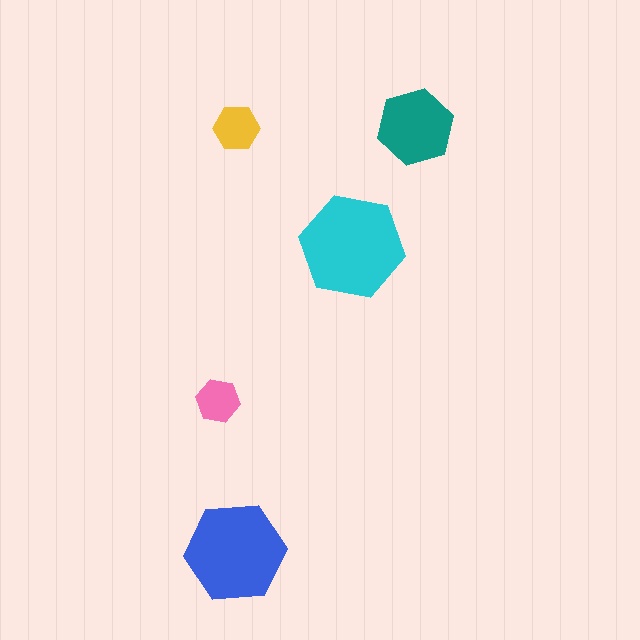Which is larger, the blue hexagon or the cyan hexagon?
The cyan one.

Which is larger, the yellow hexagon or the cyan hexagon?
The cyan one.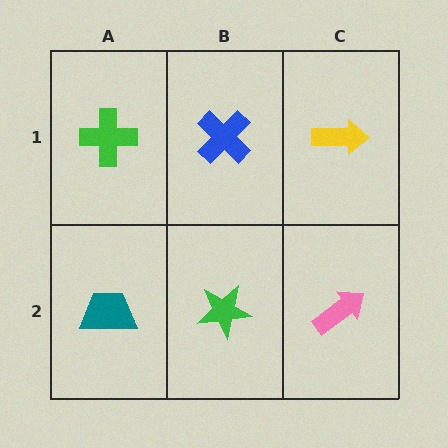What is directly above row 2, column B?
A blue cross.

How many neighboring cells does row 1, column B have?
3.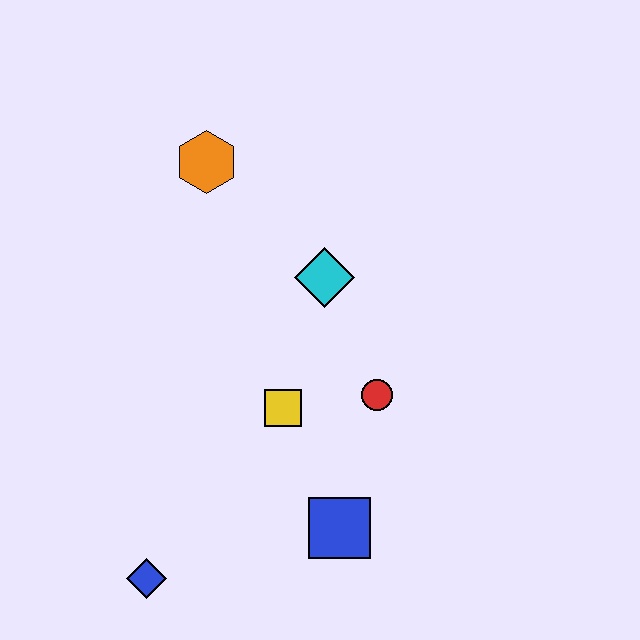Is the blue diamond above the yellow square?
No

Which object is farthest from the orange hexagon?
The blue diamond is farthest from the orange hexagon.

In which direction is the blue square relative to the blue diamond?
The blue square is to the right of the blue diamond.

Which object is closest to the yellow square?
The red circle is closest to the yellow square.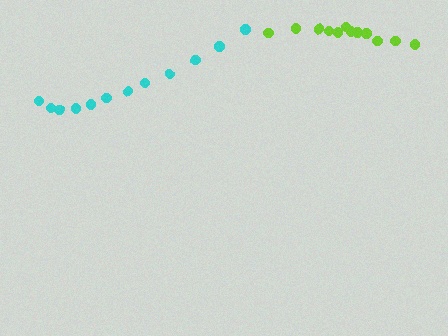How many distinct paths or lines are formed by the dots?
There are 2 distinct paths.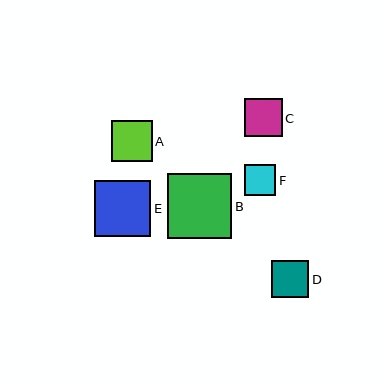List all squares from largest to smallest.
From largest to smallest: B, E, A, C, D, F.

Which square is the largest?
Square B is the largest with a size of approximately 64 pixels.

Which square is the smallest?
Square F is the smallest with a size of approximately 31 pixels.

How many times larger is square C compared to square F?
Square C is approximately 1.2 times the size of square F.